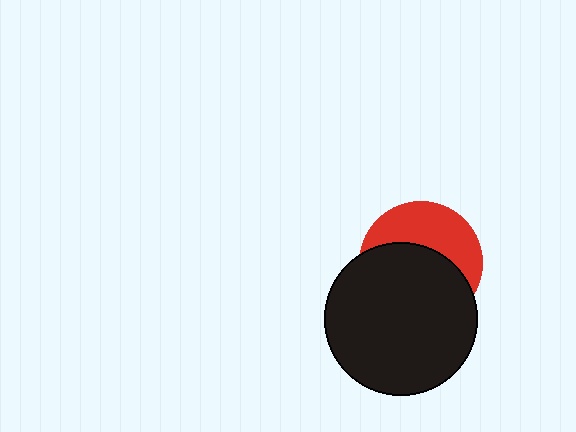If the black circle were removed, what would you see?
You would see the complete red circle.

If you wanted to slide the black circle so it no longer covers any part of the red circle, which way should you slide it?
Slide it down — that is the most direct way to separate the two shapes.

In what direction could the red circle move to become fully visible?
The red circle could move up. That would shift it out from behind the black circle entirely.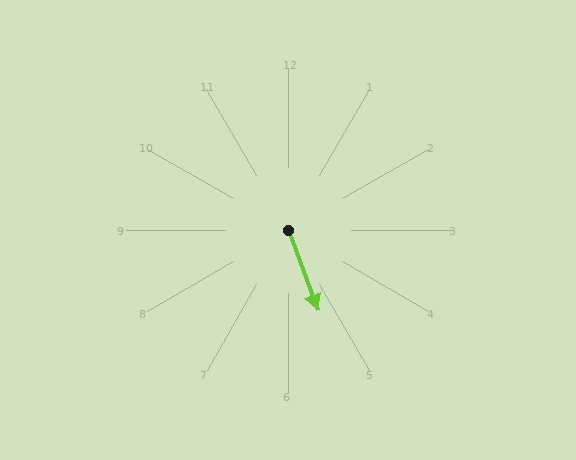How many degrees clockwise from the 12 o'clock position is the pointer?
Approximately 160 degrees.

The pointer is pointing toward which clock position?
Roughly 5 o'clock.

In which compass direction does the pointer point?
South.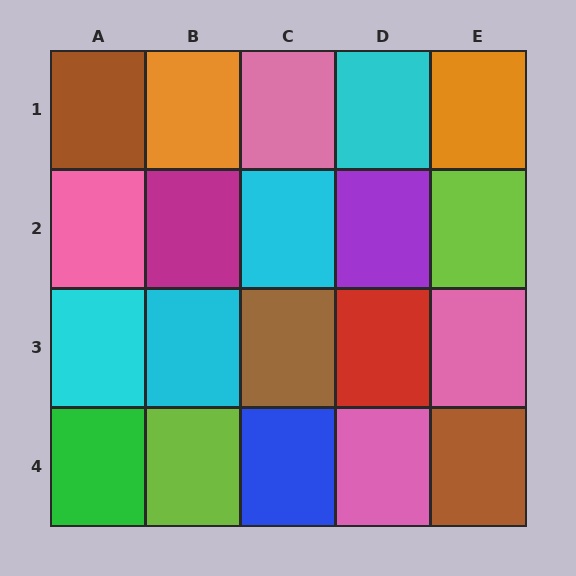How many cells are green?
1 cell is green.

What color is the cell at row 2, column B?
Magenta.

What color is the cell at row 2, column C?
Cyan.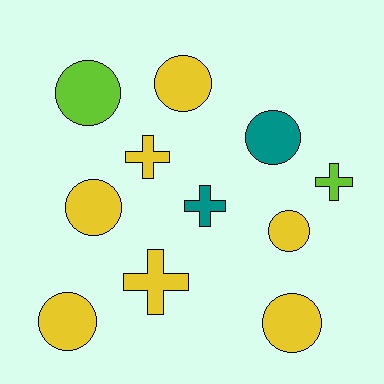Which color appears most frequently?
Yellow, with 7 objects.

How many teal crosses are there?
There is 1 teal cross.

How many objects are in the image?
There are 11 objects.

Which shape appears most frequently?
Circle, with 7 objects.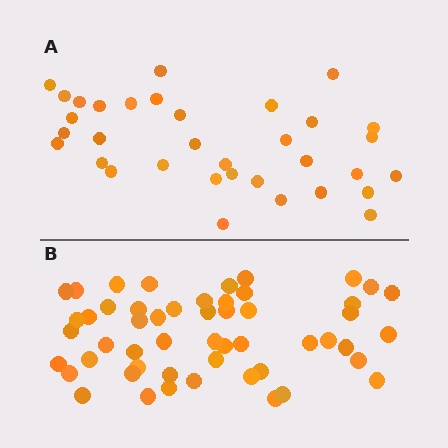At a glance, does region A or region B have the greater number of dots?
Region B (the bottom region) has more dots.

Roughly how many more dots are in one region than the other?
Region B has approximately 20 more dots than region A.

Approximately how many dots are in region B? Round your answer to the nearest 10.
About 50 dots. (The exact count is 52, which rounds to 50.)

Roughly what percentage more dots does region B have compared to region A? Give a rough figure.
About 55% more.